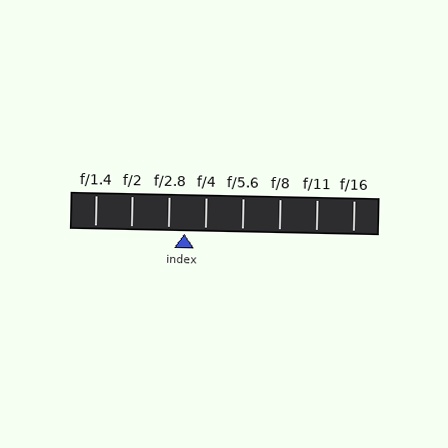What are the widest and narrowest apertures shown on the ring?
The widest aperture shown is f/1.4 and the narrowest is f/16.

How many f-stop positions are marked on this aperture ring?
There are 8 f-stop positions marked.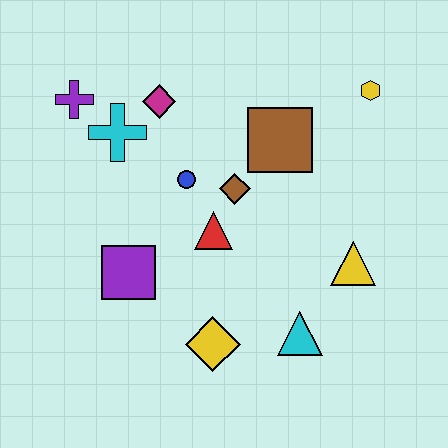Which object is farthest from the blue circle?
The yellow hexagon is farthest from the blue circle.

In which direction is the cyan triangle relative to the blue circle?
The cyan triangle is below the blue circle.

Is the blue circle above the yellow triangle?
Yes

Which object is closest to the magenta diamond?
The cyan cross is closest to the magenta diamond.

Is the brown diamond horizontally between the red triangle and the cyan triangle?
Yes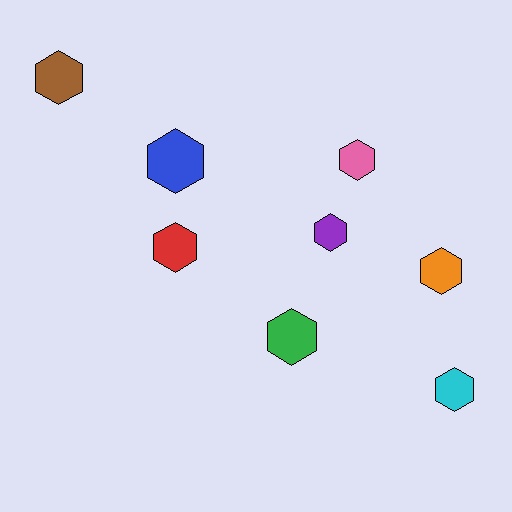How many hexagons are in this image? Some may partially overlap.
There are 8 hexagons.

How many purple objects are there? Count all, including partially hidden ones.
There is 1 purple object.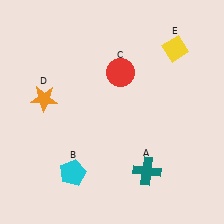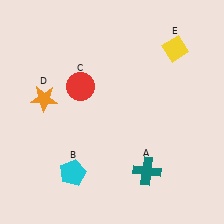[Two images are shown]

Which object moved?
The red circle (C) moved left.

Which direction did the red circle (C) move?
The red circle (C) moved left.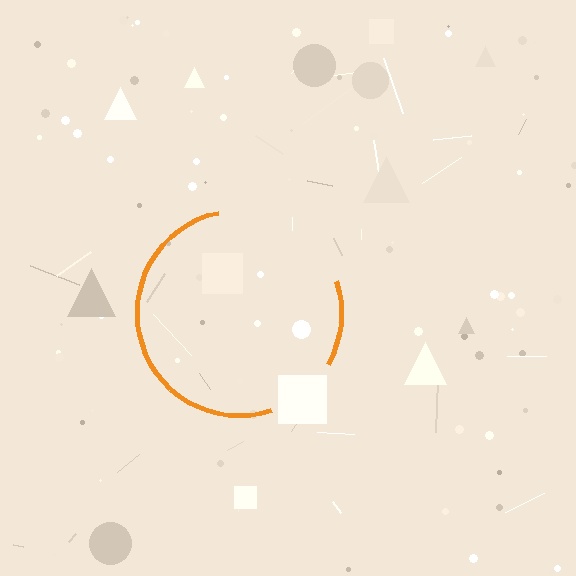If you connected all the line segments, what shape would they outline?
They would outline a circle.